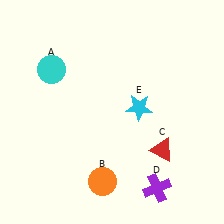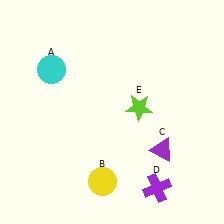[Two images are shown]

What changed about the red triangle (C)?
In Image 1, C is red. In Image 2, it changed to purple.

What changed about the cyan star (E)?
In Image 1, E is cyan. In Image 2, it changed to lime.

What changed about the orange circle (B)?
In Image 1, B is orange. In Image 2, it changed to yellow.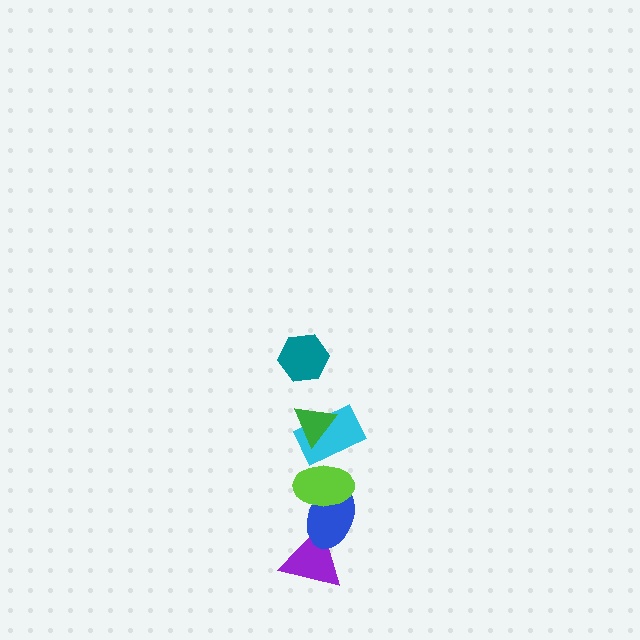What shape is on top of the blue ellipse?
The lime ellipse is on top of the blue ellipse.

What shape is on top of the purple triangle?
The blue ellipse is on top of the purple triangle.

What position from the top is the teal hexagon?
The teal hexagon is 1st from the top.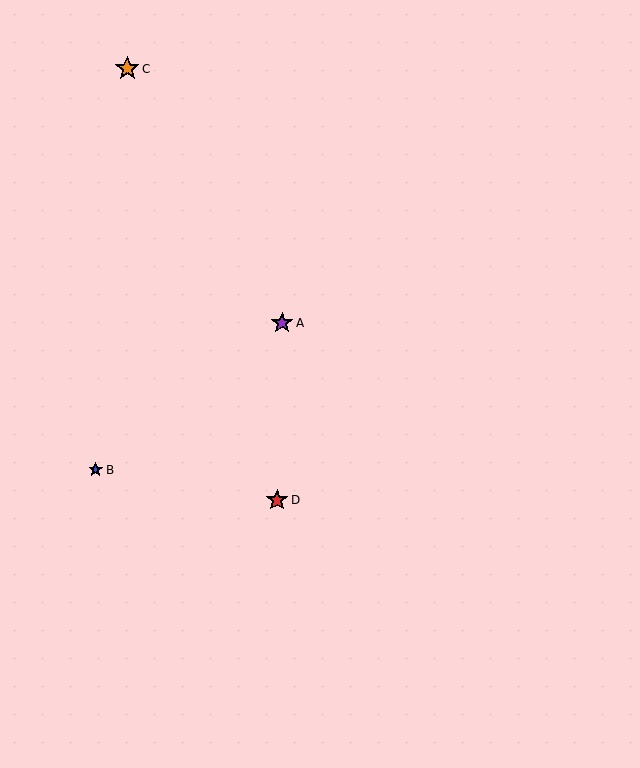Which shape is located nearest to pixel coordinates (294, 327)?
The purple star (labeled A) at (282, 323) is nearest to that location.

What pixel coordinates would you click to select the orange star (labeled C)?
Click at (127, 69) to select the orange star C.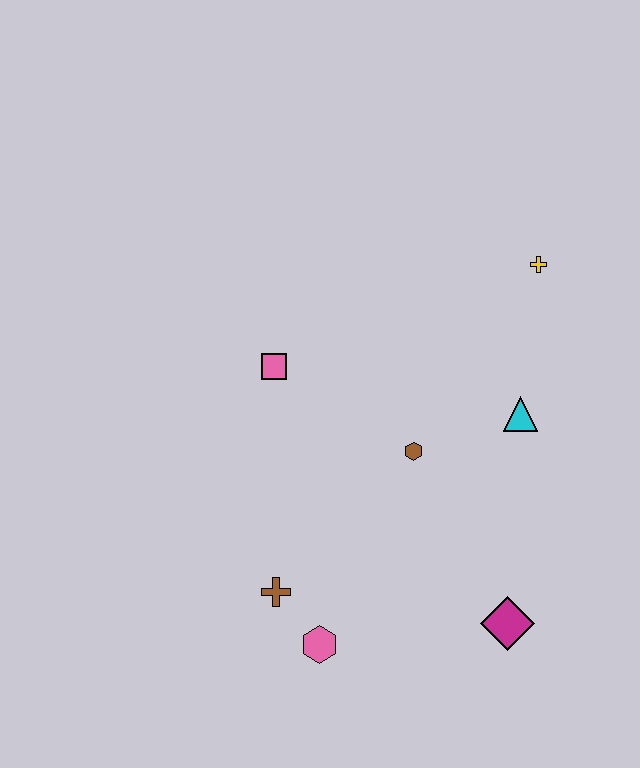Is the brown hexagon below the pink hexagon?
No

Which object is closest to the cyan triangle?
The brown hexagon is closest to the cyan triangle.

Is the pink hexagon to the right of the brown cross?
Yes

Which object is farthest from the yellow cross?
The pink hexagon is farthest from the yellow cross.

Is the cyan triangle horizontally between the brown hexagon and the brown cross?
No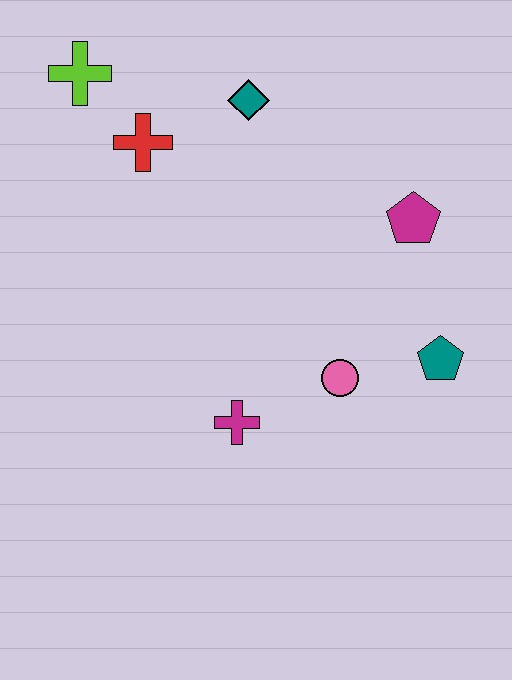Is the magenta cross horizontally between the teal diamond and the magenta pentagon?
No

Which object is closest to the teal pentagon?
The pink circle is closest to the teal pentagon.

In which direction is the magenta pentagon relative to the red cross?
The magenta pentagon is to the right of the red cross.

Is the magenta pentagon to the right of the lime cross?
Yes